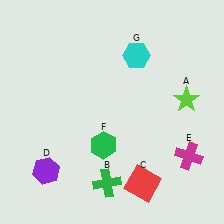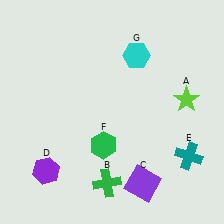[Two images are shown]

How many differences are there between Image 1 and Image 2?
There are 2 differences between the two images.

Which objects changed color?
C changed from red to purple. E changed from magenta to teal.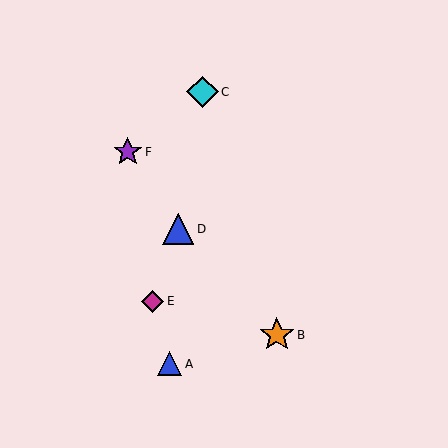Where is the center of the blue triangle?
The center of the blue triangle is at (178, 229).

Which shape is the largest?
The orange star (labeled B) is the largest.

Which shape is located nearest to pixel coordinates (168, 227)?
The blue triangle (labeled D) at (178, 229) is nearest to that location.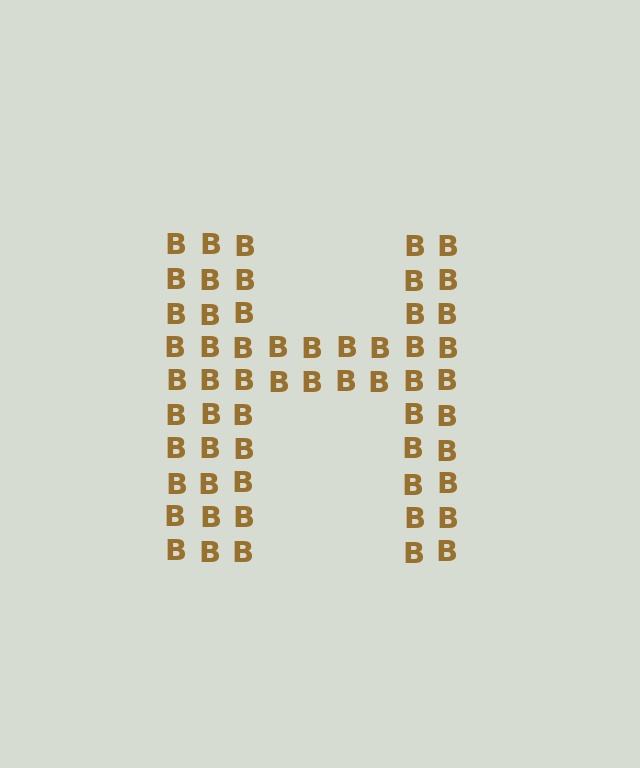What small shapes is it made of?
It is made of small letter B's.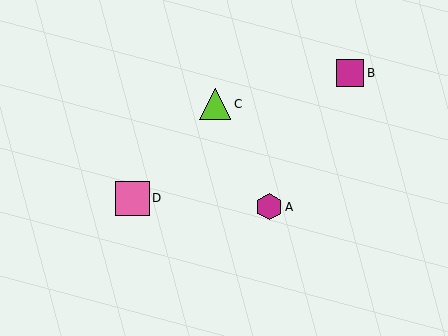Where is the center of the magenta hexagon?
The center of the magenta hexagon is at (269, 207).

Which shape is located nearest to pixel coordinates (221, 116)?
The lime triangle (labeled C) at (215, 104) is nearest to that location.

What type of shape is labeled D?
Shape D is a pink square.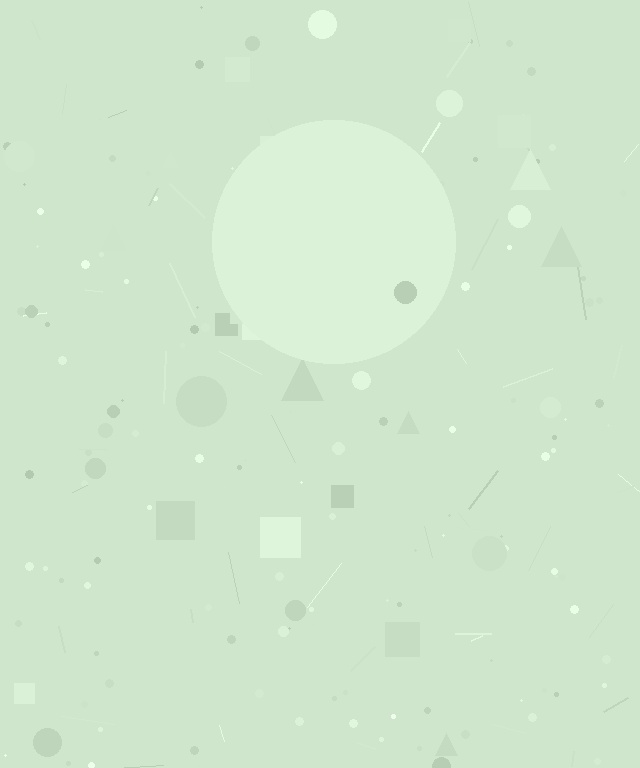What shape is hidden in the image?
A circle is hidden in the image.